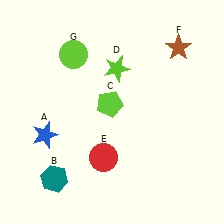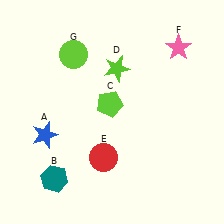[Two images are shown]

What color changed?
The star (F) changed from brown in Image 1 to pink in Image 2.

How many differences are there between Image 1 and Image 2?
There is 1 difference between the two images.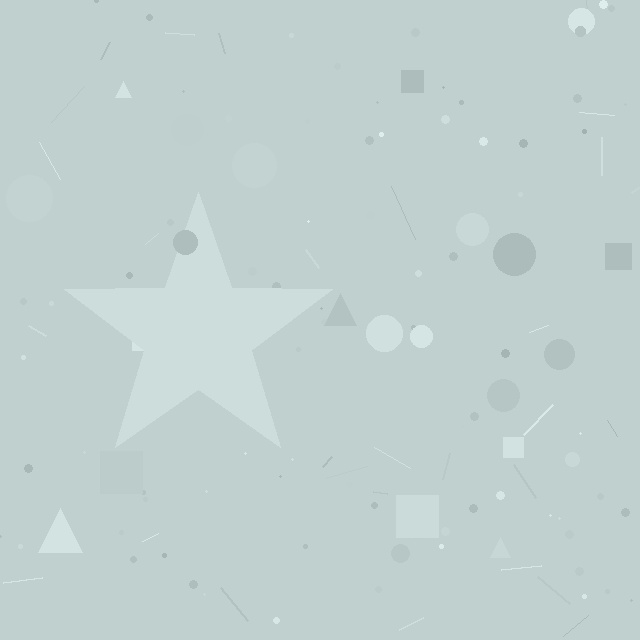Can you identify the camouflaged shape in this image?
The camouflaged shape is a star.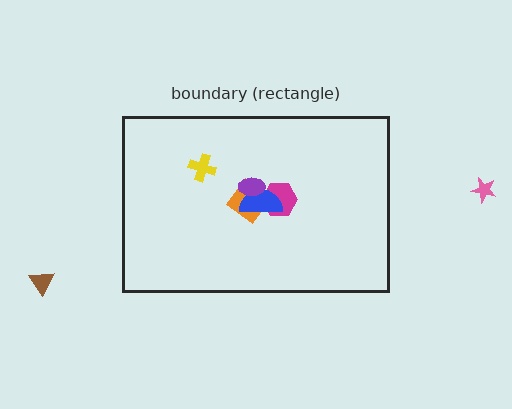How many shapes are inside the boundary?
5 inside, 2 outside.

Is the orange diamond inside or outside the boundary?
Inside.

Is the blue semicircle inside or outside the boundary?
Inside.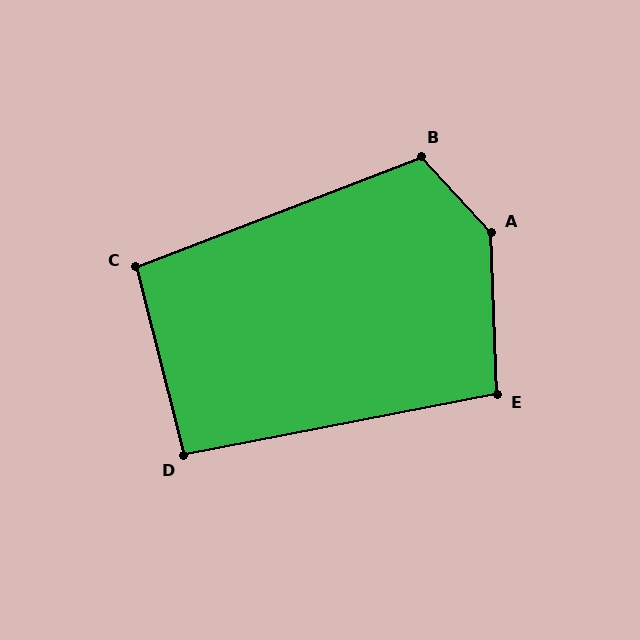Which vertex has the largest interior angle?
A, at approximately 139 degrees.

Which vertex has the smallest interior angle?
D, at approximately 93 degrees.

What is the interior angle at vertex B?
Approximately 112 degrees (obtuse).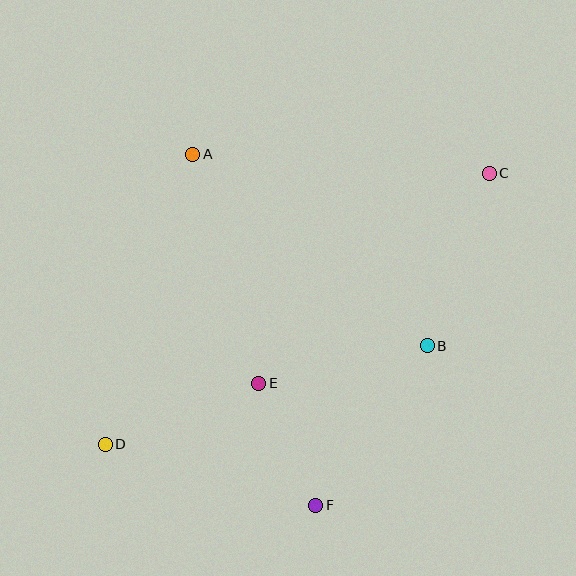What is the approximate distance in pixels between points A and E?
The distance between A and E is approximately 239 pixels.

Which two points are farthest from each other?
Points C and D are farthest from each other.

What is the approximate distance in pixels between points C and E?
The distance between C and E is approximately 312 pixels.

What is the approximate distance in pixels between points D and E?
The distance between D and E is approximately 165 pixels.